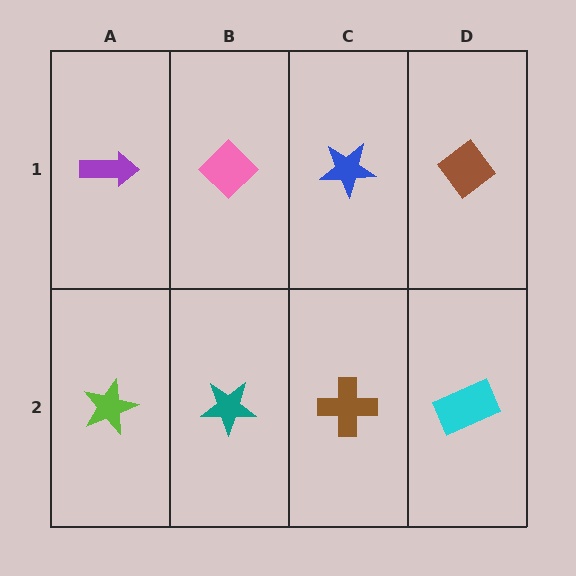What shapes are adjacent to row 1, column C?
A brown cross (row 2, column C), a pink diamond (row 1, column B), a brown diamond (row 1, column D).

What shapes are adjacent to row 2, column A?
A purple arrow (row 1, column A), a teal star (row 2, column B).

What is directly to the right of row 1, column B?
A blue star.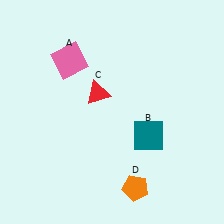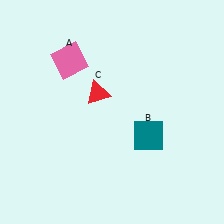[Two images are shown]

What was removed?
The orange pentagon (D) was removed in Image 2.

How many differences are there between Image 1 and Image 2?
There is 1 difference between the two images.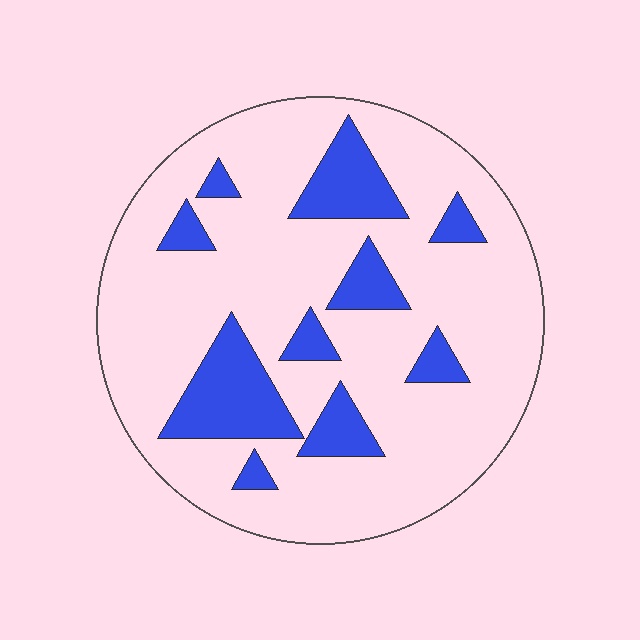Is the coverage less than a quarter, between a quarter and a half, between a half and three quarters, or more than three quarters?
Less than a quarter.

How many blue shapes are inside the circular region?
10.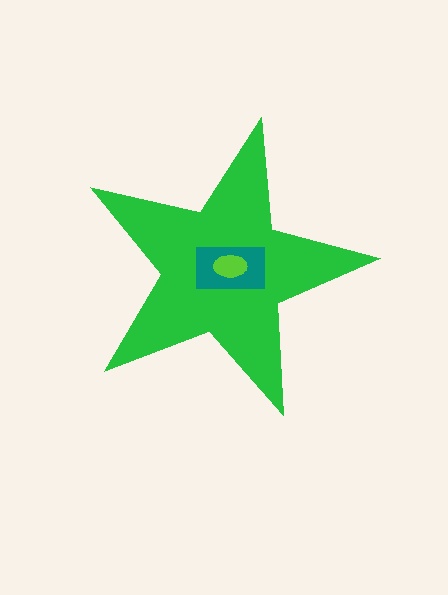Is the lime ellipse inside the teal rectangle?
Yes.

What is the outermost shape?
The green star.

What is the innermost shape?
The lime ellipse.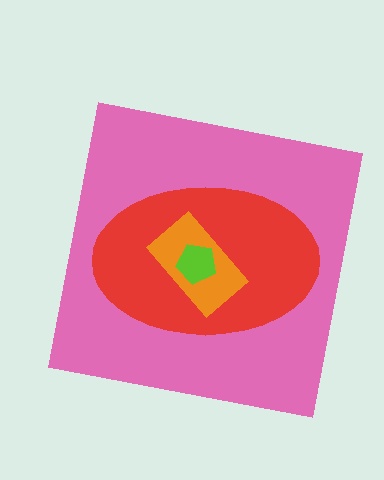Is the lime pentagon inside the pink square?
Yes.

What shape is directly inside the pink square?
The red ellipse.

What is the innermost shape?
The lime pentagon.